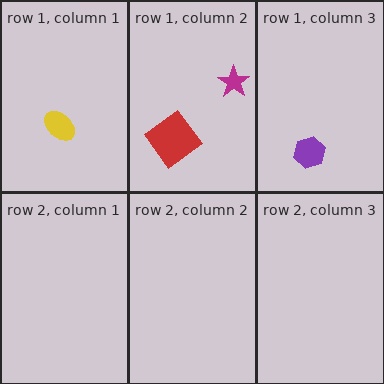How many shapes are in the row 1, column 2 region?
2.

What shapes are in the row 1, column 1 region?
The yellow ellipse.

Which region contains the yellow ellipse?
The row 1, column 1 region.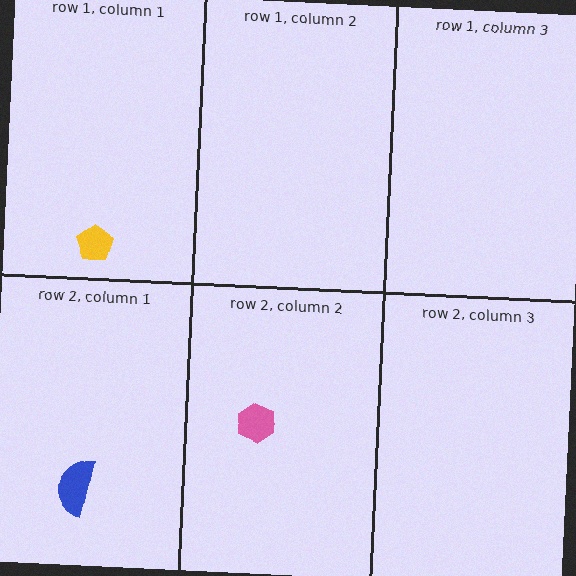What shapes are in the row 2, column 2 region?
The pink hexagon.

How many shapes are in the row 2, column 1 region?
1.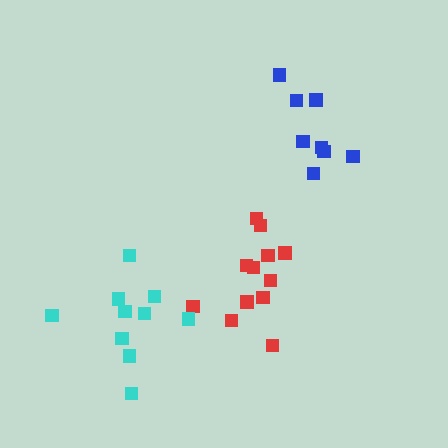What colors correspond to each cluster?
The clusters are colored: blue, red, cyan.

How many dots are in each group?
Group 1: 8 dots, Group 2: 12 dots, Group 3: 10 dots (30 total).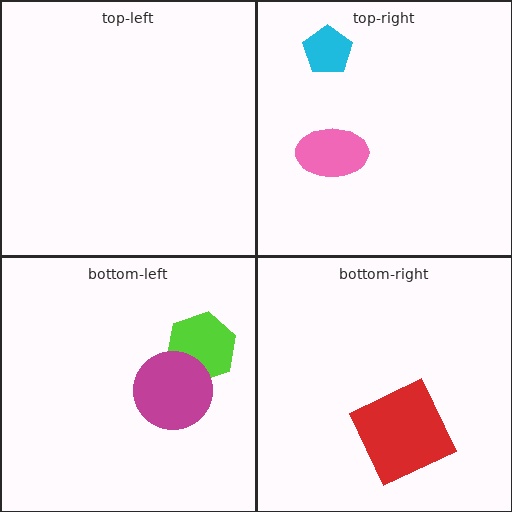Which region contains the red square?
The bottom-right region.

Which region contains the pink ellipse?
The top-right region.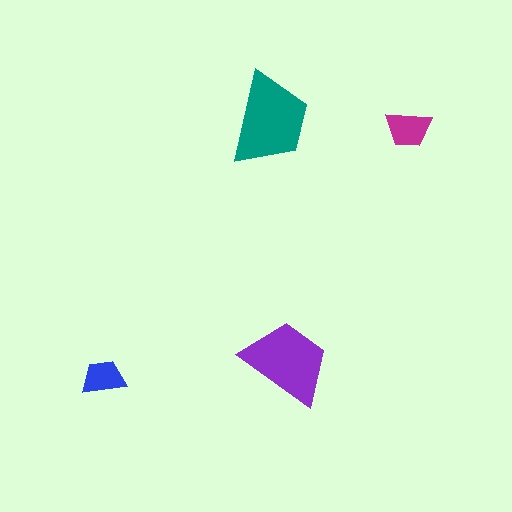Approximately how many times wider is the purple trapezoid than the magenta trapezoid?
About 2 times wider.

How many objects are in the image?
There are 4 objects in the image.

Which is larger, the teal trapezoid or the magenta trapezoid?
The teal one.